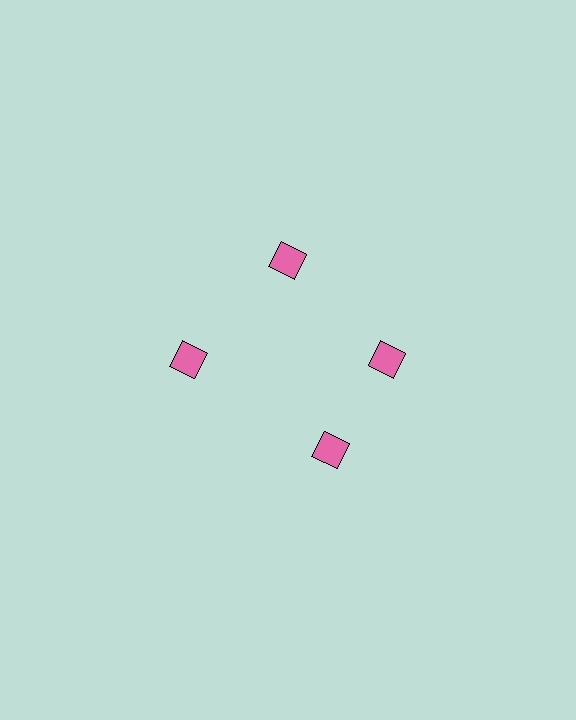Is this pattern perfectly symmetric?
No. The 4 pink diamonds are arranged in a ring, but one element near the 6 o'clock position is rotated out of alignment along the ring, breaking the 4-fold rotational symmetry.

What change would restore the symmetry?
The symmetry would be restored by rotating it back into even spacing with its neighbors so that all 4 diamonds sit at equal angles and equal distance from the center.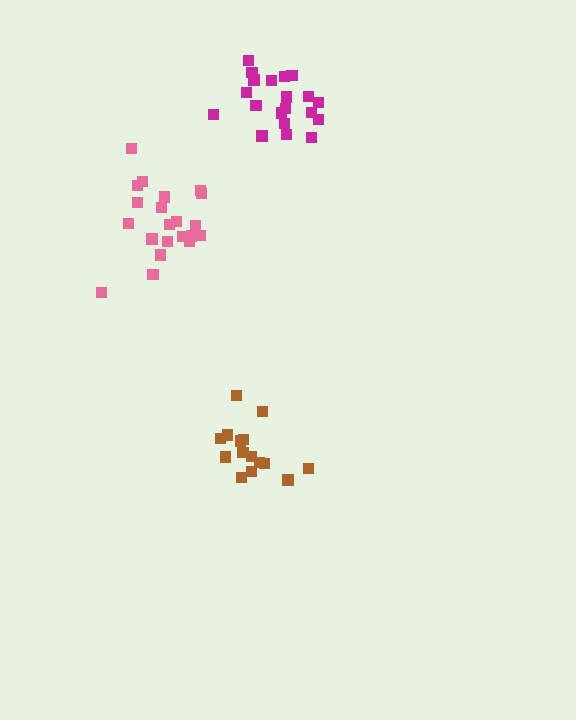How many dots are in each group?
Group 1: 15 dots, Group 2: 21 dots, Group 3: 20 dots (56 total).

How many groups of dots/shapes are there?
There are 3 groups.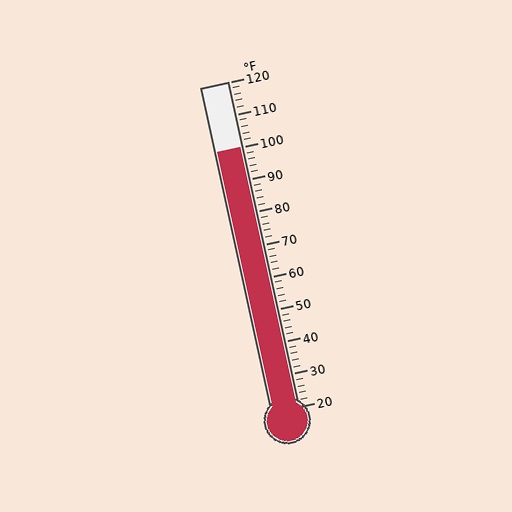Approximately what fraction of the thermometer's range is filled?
The thermometer is filled to approximately 80% of its range.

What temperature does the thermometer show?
The thermometer shows approximately 100°F.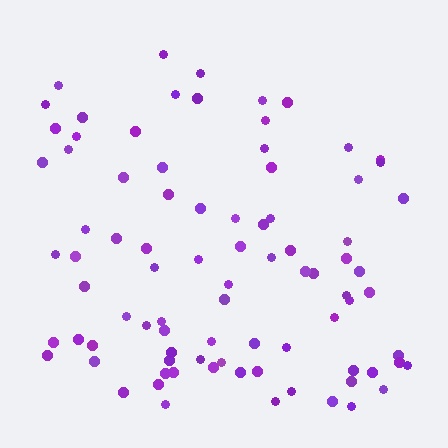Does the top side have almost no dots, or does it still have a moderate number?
Still a moderate number, just noticeably fewer than the bottom.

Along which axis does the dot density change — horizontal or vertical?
Vertical.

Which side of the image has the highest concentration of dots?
The bottom.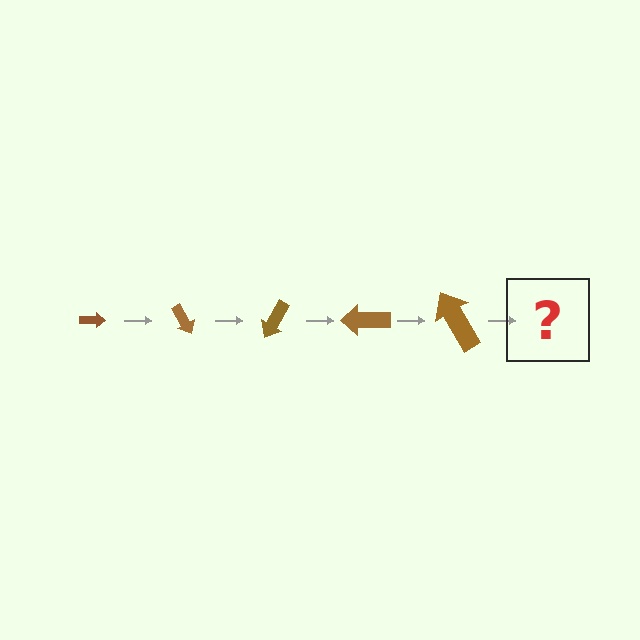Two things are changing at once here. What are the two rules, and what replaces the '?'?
The two rules are that the arrow grows larger each step and it rotates 60 degrees each step. The '?' should be an arrow, larger than the previous one and rotated 300 degrees from the start.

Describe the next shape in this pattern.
It should be an arrow, larger than the previous one and rotated 300 degrees from the start.